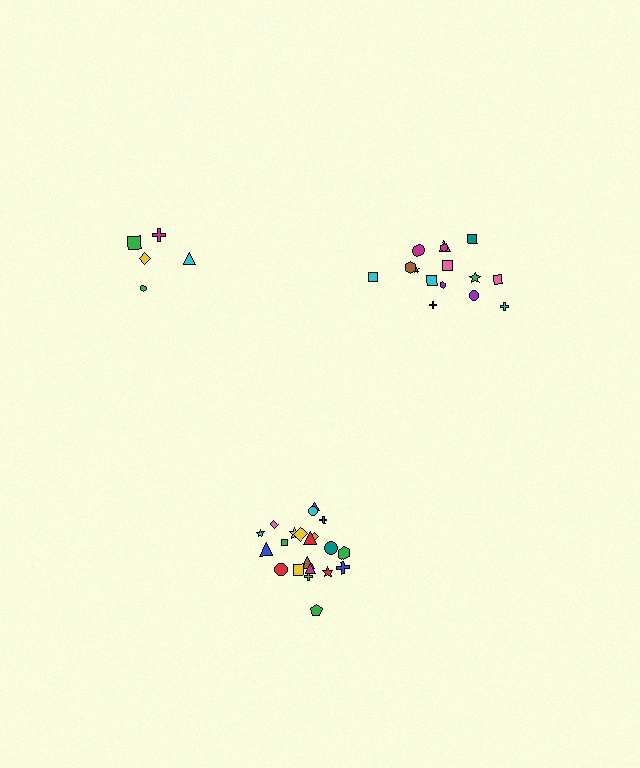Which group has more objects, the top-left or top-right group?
The top-right group.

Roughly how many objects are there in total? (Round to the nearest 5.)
Roughly 40 objects in total.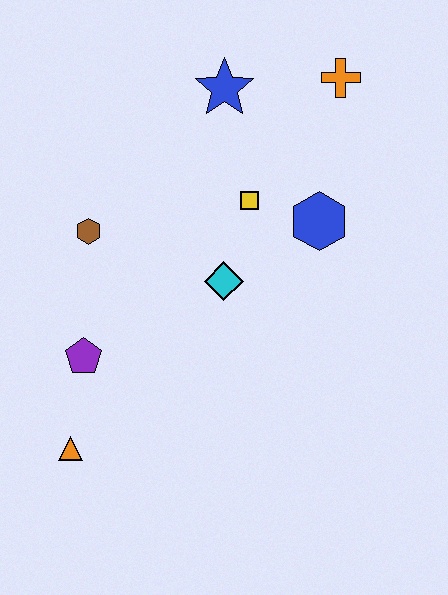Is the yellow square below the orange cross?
Yes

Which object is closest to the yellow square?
The blue hexagon is closest to the yellow square.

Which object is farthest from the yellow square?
The orange triangle is farthest from the yellow square.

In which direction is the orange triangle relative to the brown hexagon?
The orange triangle is below the brown hexagon.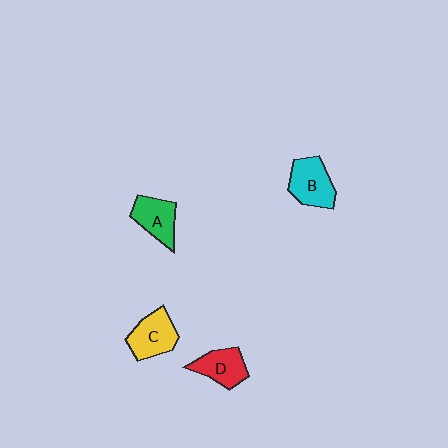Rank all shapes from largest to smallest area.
From largest to smallest: B (cyan), C (yellow), A (green), D (red).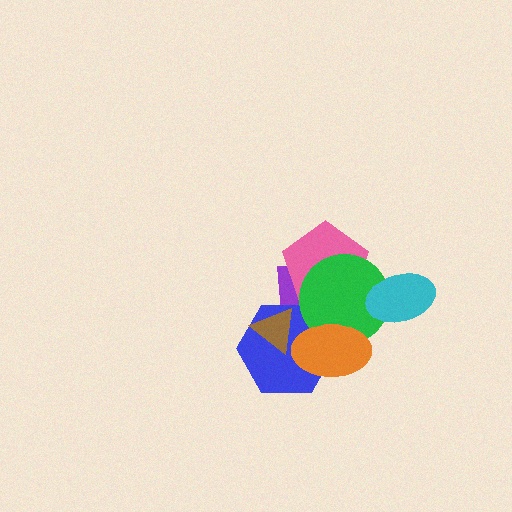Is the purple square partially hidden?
Yes, it is partially covered by another shape.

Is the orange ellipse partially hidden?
Yes, it is partially covered by another shape.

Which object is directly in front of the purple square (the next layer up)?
The pink pentagon is directly in front of the purple square.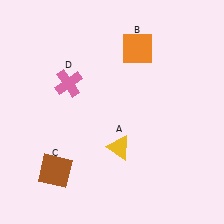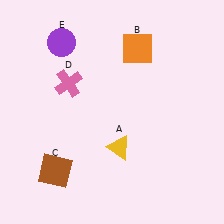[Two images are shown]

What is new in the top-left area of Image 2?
A purple circle (E) was added in the top-left area of Image 2.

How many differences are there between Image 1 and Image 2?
There is 1 difference between the two images.